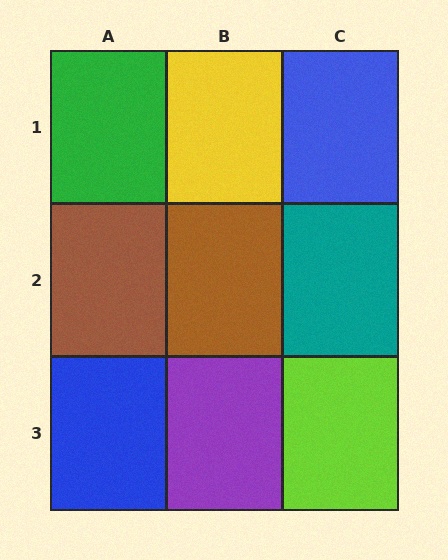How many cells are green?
1 cell is green.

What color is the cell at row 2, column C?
Teal.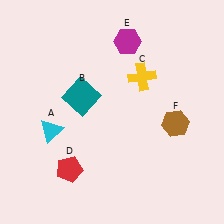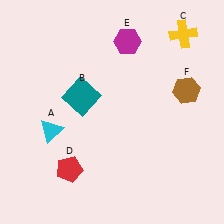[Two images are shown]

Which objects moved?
The objects that moved are: the yellow cross (C), the brown hexagon (F).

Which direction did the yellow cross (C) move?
The yellow cross (C) moved up.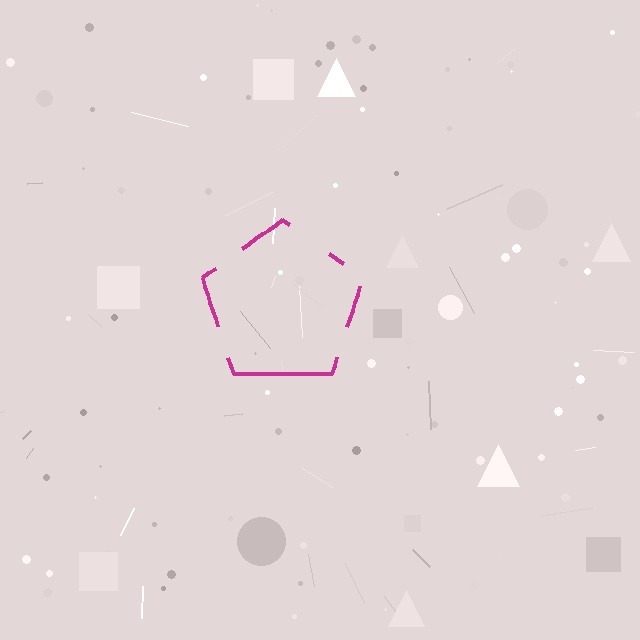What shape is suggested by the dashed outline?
The dashed outline suggests a pentagon.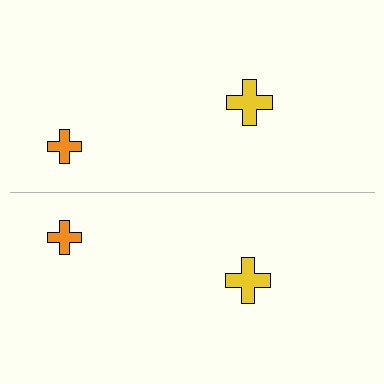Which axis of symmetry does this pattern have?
The pattern has a horizontal axis of symmetry running through the center of the image.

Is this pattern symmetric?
Yes, this pattern has bilateral (reflection) symmetry.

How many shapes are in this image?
There are 4 shapes in this image.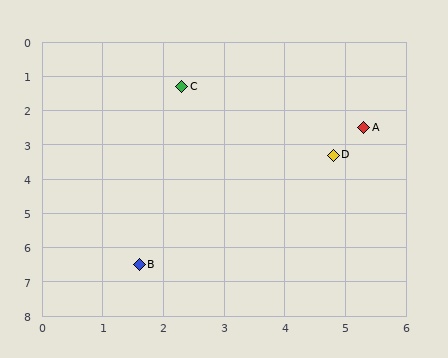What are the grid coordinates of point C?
Point C is at approximately (2.3, 1.3).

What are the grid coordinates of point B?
Point B is at approximately (1.6, 6.5).